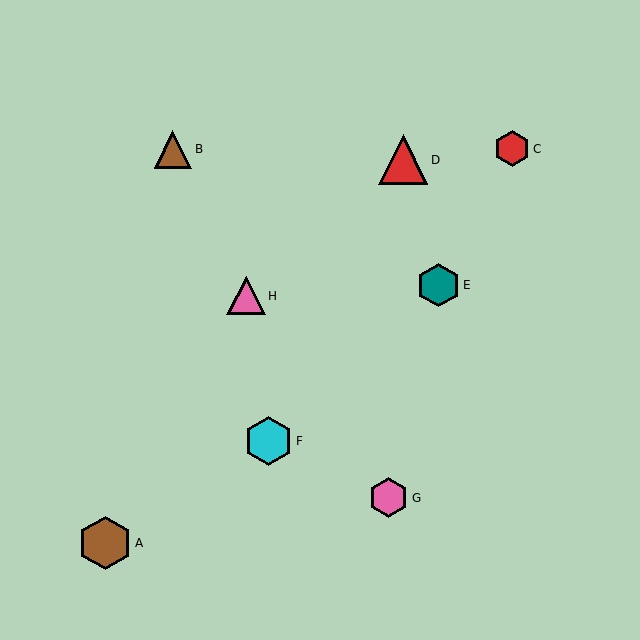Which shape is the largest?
The brown hexagon (labeled A) is the largest.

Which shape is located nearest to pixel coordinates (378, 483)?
The pink hexagon (labeled G) at (389, 498) is nearest to that location.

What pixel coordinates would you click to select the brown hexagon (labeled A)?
Click at (105, 543) to select the brown hexagon A.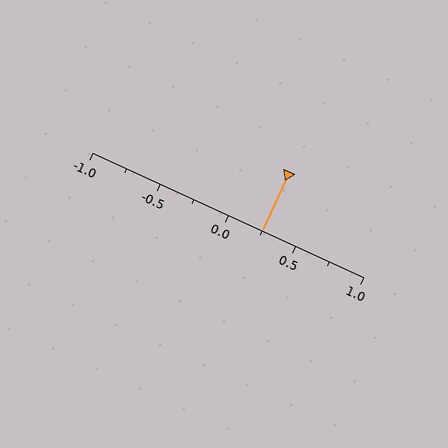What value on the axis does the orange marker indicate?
The marker indicates approximately 0.25.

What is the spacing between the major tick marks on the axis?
The major ticks are spaced 0.5 apart.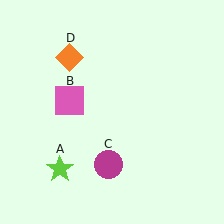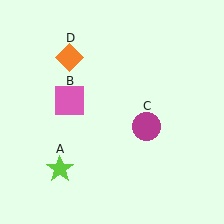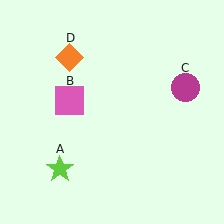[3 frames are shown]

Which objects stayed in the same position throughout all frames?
Lime star (object A) and pink square (object B) and orange diamond (object D) remained stationary.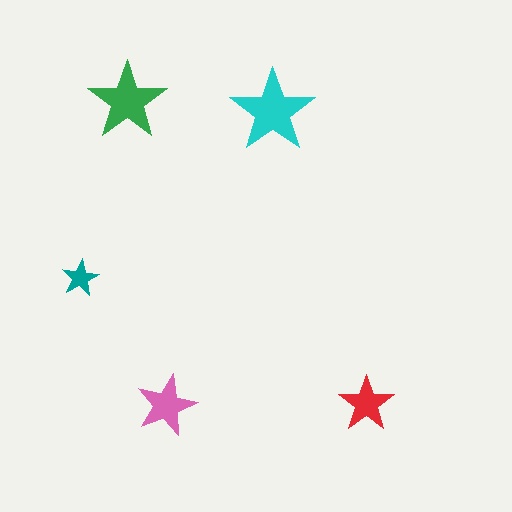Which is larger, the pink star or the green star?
The green one.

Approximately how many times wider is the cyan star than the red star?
About 1.5 times wider.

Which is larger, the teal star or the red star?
The red one.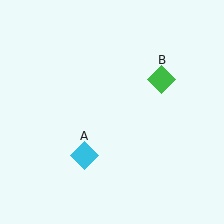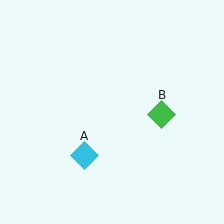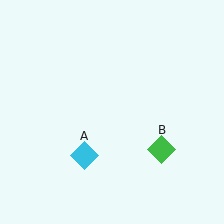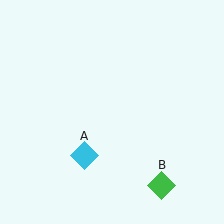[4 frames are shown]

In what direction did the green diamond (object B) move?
The green diamond (object B) moved down.